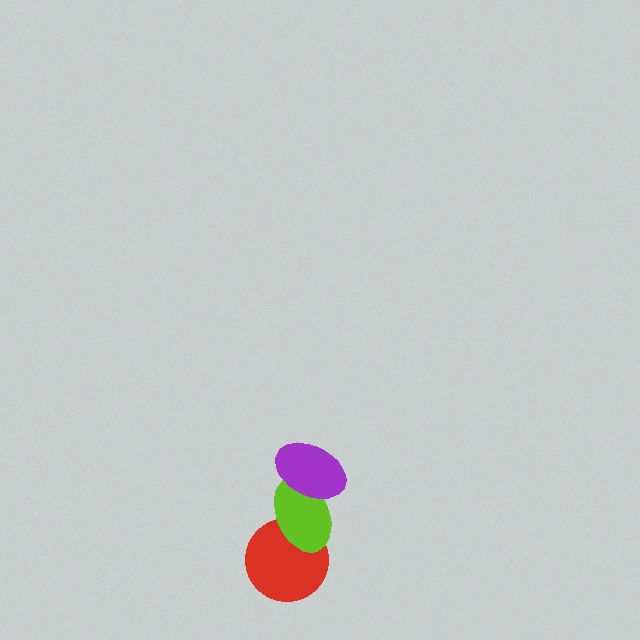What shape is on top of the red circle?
The lime ellipse is on top of the red circle.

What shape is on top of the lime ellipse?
The purple ellipse is on top of the lime ellipse.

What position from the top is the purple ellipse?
The purple ellipse is 1st from the top.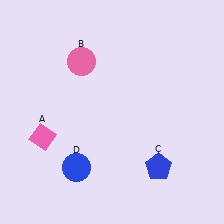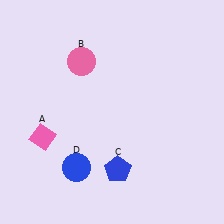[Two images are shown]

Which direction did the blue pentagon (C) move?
The blue pentagon (C) moved left.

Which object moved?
The blue pentagon (C) moved left.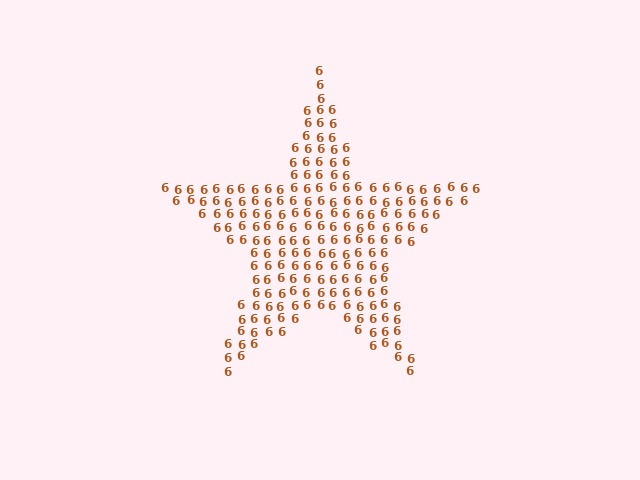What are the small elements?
The small elements are digit 6's.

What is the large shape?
The large shape is a star.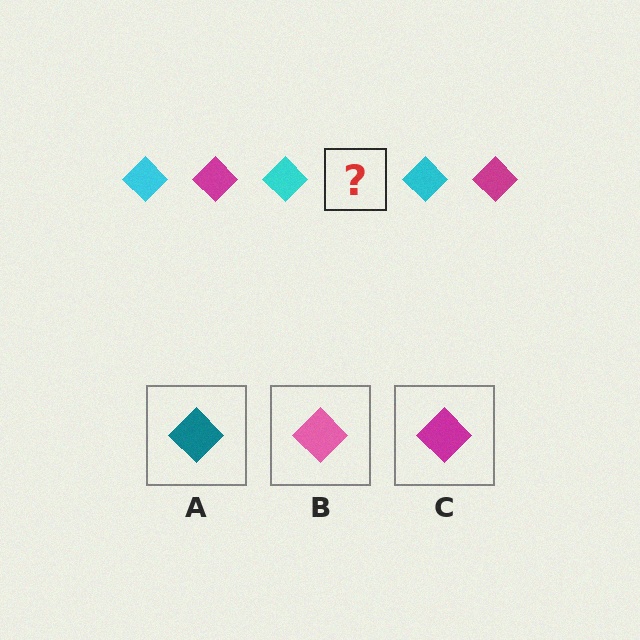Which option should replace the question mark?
Option C.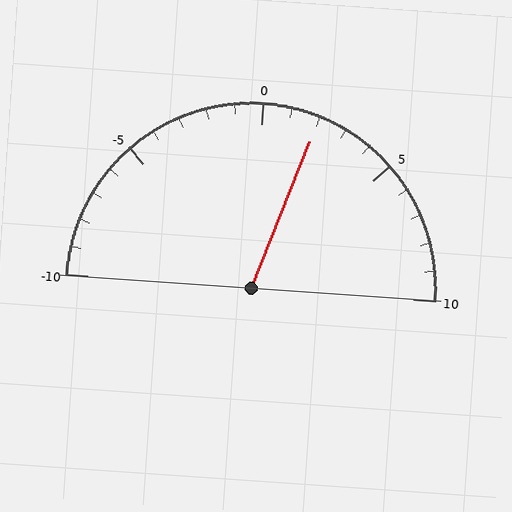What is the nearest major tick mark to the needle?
The nearest major tick mark is 0.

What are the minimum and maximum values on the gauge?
The gauge ranges from -10 to 10.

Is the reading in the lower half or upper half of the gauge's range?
The reading is in the upper half of the range (-10 to 10).